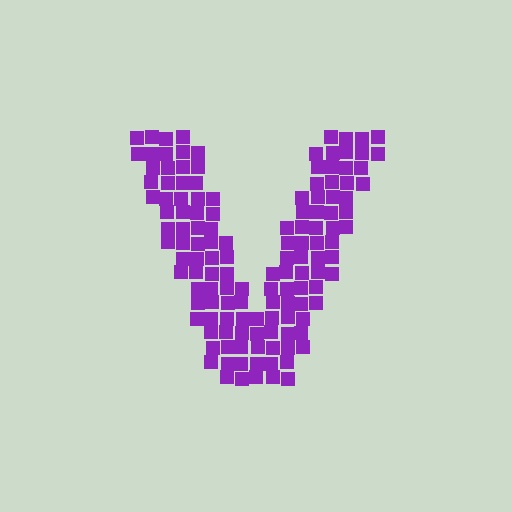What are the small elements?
The small elements are squares.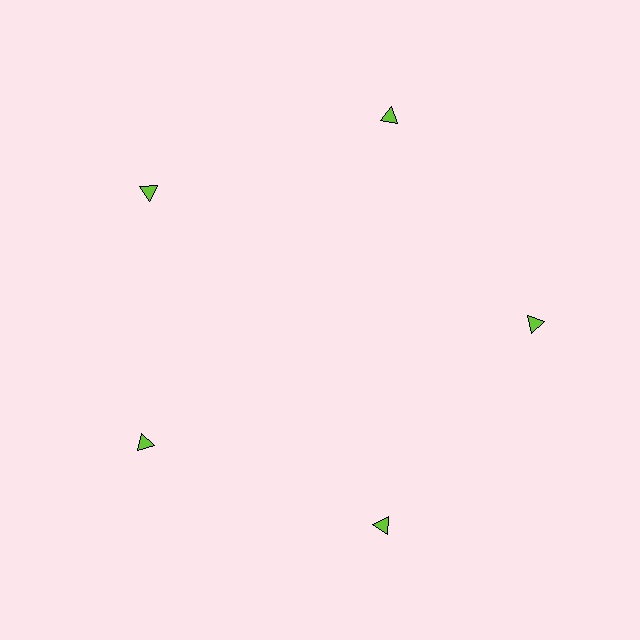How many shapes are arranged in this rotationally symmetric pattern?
There are 5 shapes, arranged in 5 groups of 1.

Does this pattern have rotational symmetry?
Yes, this pattern has 5-fold rotational symmetry. It looks the same after rotating 72 degrees around the center.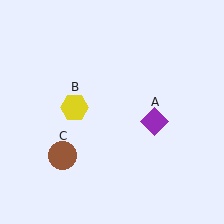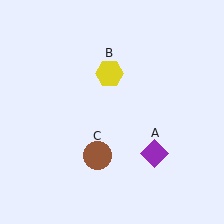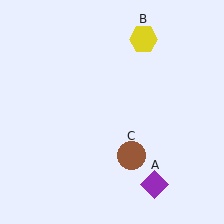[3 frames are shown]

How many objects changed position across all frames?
3 objects changed position: purple diamond (object A), yellow hexagon (object B), brown circle (object C).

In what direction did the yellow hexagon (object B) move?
The yellow hexagon (object B) moved up and to the right.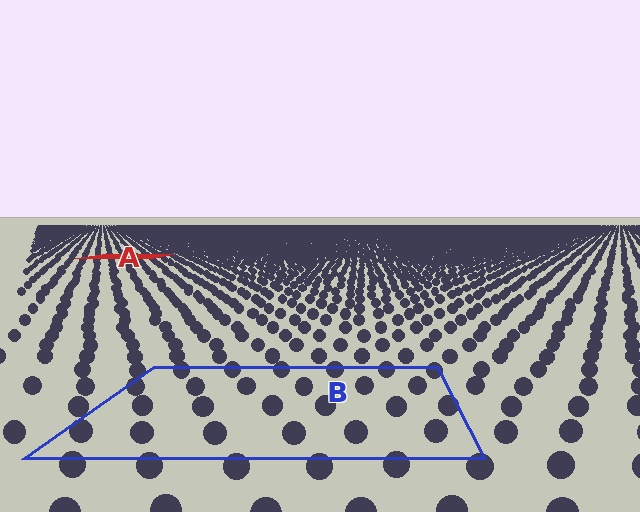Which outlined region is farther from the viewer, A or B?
Region A is farther from the viewer — the texture elements inside it appear smaller and more densely packed.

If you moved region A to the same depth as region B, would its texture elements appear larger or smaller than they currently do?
They would appear larger. At a closer depth, the same texture elements are projected at a bigger on-screen size.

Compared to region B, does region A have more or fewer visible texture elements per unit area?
Region A has more texture elements per unit area — they are packed more densely because it is farther away.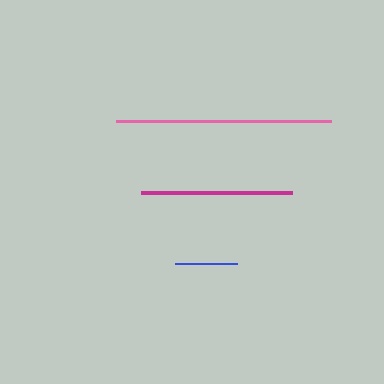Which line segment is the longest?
The pink line is the longest at approximately 215 pixels.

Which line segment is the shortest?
The blue line is the shortest at approximately 61 pixels.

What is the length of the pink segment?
The pink segment is approximately 215 pixels long.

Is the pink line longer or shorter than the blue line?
The pink line is longer than the blue line.